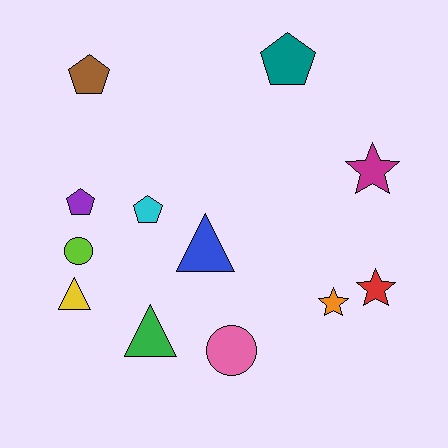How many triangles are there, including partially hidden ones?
There are 3 triangles.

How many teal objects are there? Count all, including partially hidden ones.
There is 1 teal object.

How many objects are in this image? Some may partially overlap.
There are 12 objects.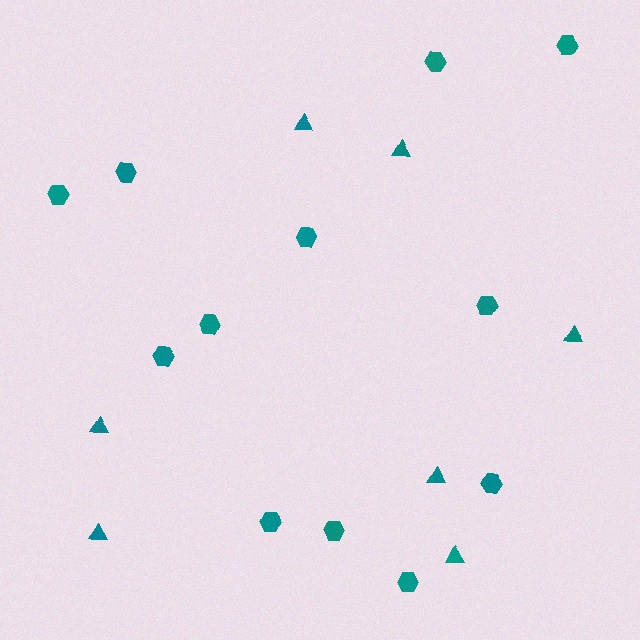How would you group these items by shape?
There are 2 groups: one group of triangles (7) and one group of hexagons (12).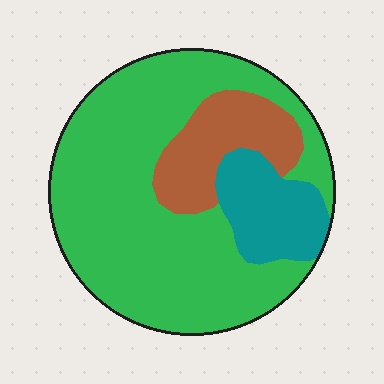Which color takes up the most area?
Green, at roughly 70%.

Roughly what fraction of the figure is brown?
Brown covers about 15% of the figure.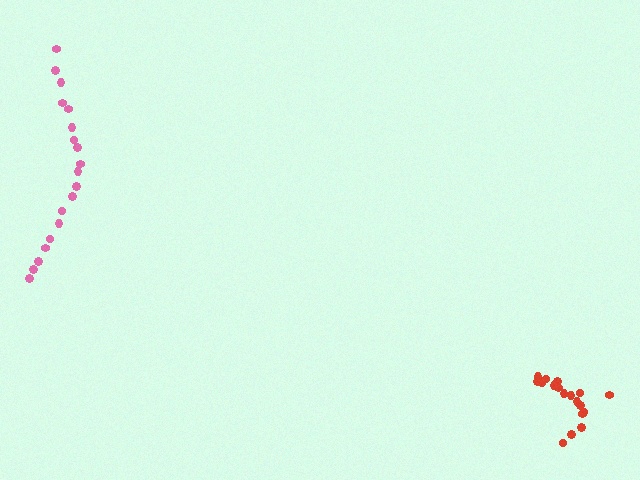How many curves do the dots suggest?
There are 2 distinct paths.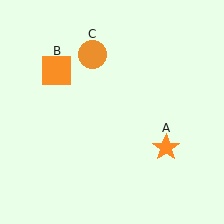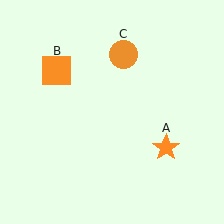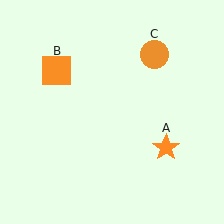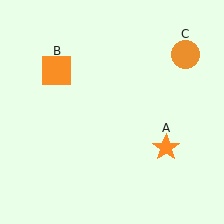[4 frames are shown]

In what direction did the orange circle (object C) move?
The orange circle (object C) moved right.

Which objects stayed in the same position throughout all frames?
Orange star (object A) and orange square (object B) remained stationary.